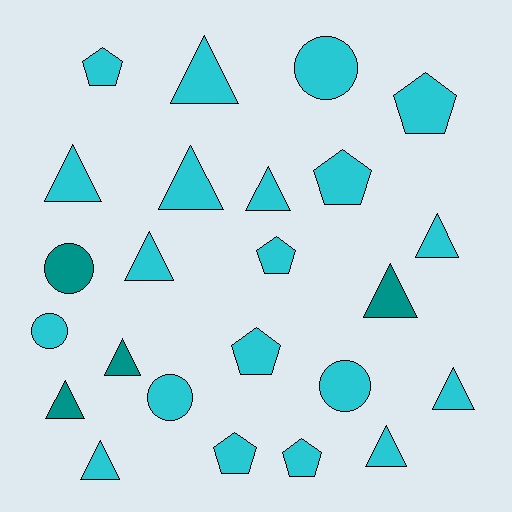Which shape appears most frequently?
Triangle, with 12 objects.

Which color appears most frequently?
Cyan, with 20 objects.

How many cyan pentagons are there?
There are 7 cyan pentagons.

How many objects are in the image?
There are 24 objects.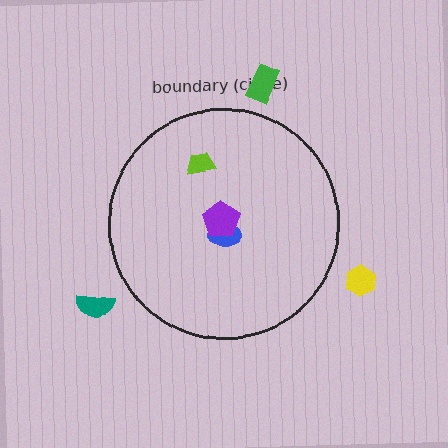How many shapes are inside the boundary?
3 inside, 3 outside.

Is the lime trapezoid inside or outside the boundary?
Inside.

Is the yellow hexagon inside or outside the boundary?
Outside.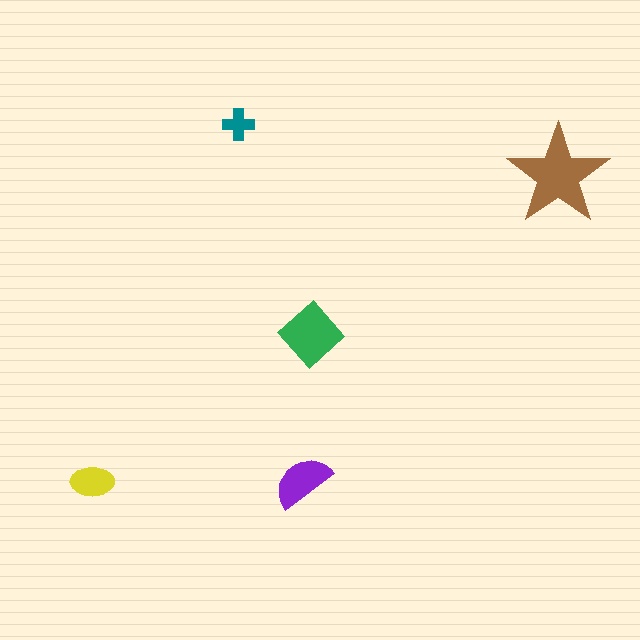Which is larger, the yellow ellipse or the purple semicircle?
The purple semicircle.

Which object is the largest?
The brown star.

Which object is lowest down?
The yellow ellipse is bottommost.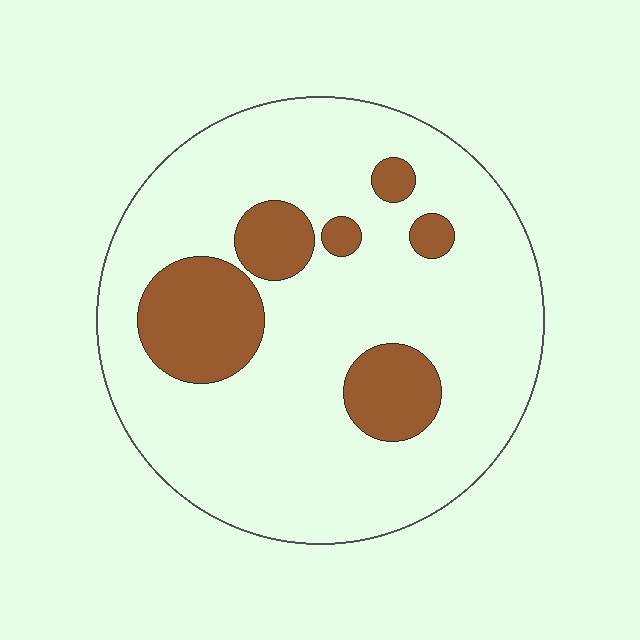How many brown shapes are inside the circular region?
6.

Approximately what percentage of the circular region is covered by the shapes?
Approximately 20%.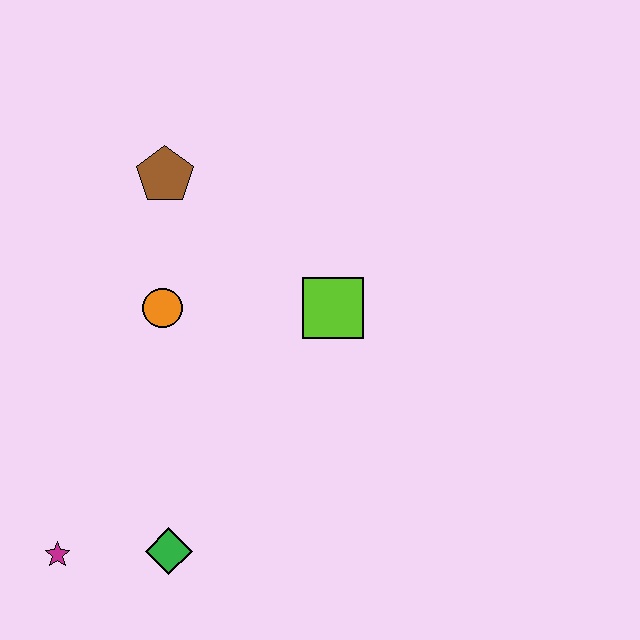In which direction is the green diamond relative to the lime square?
The green diamond is below the lime square.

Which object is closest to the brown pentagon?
The orange circle is closest to the brown pentagon.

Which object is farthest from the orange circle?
The magenta star is farthest from the orange circle.